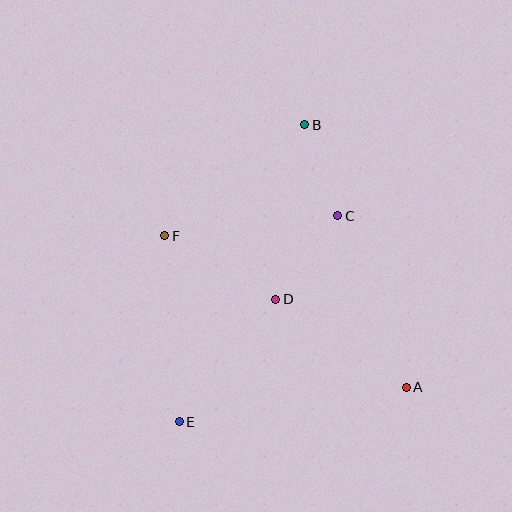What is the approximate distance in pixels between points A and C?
The distance between A and C is approximately 185 pixels.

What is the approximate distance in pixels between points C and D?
The distance between C and D is approximately 104 pixels.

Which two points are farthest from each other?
Points B and E are farthest from each other.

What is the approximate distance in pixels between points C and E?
The distance between C and E is approximately 260 pixels.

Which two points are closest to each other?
Points B and C are closest to each other.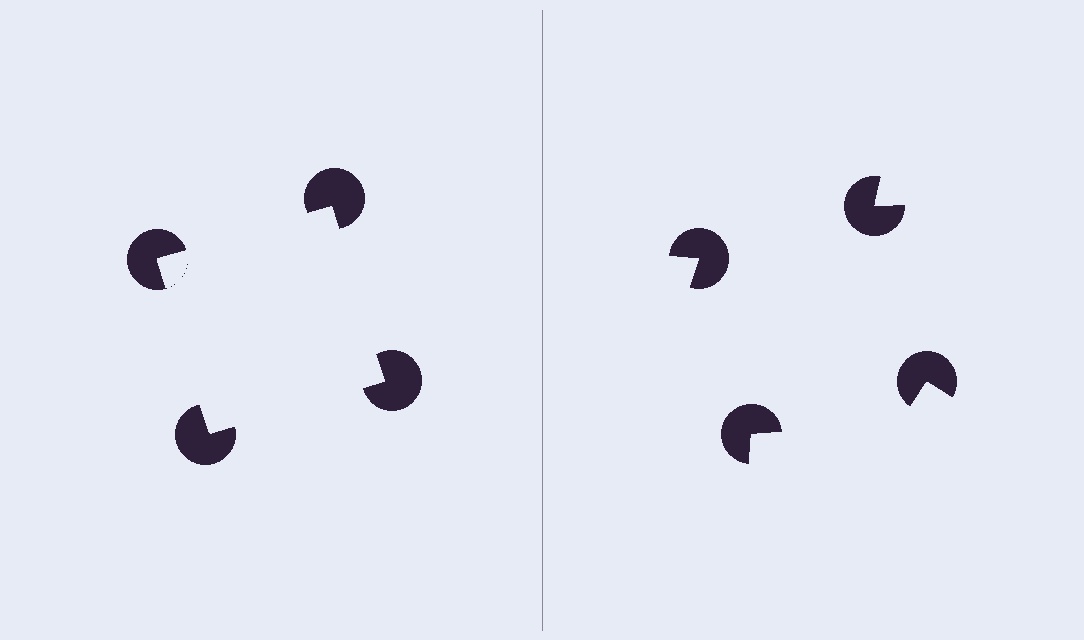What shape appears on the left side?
An illusory square.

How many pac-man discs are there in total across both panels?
8 — 4 on each side.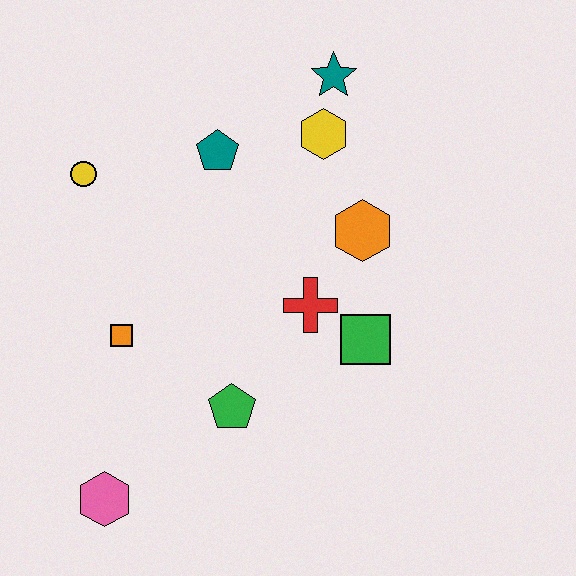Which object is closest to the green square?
The red cross is closest to the green square.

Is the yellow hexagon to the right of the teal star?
No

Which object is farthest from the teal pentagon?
The pink hexagon is farthest from the teal pentagon.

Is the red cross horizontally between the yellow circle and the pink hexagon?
No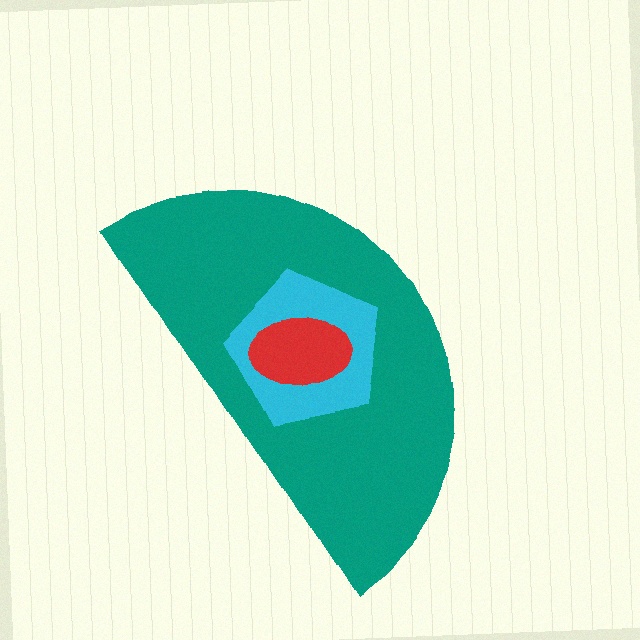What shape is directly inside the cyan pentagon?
The red ellipse.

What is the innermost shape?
The red ellipse.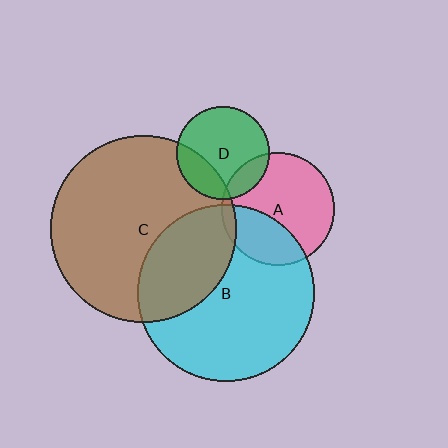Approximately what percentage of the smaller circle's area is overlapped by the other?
Approximately 15%.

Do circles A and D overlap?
Yes.